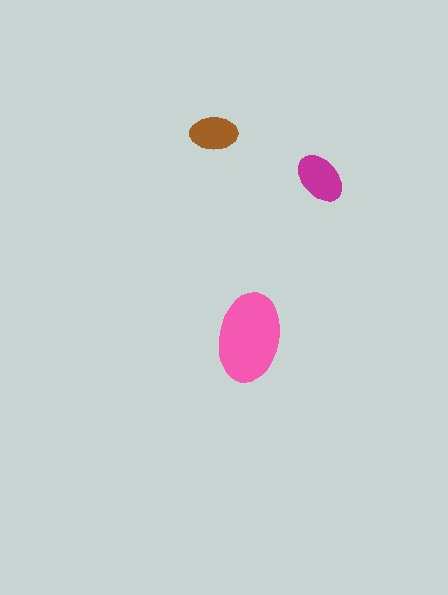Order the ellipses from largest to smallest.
the pink one, the magenta one, the brown one.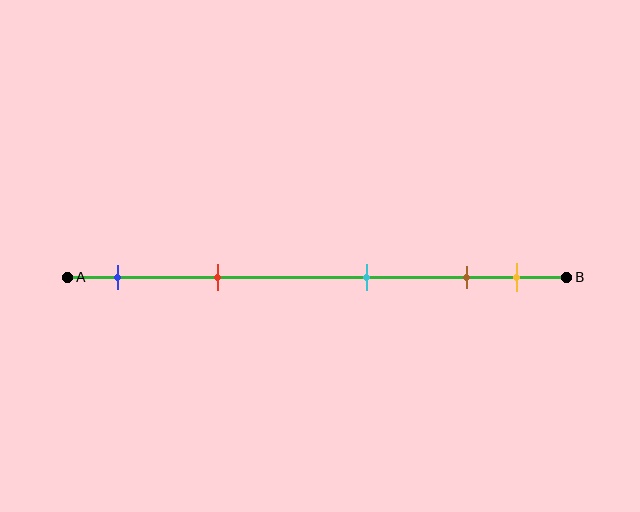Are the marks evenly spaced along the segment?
No, the marks are not evenly spaced.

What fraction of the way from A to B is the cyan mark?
The cyan mark is approximately 60% (0.6) of the way from A to B.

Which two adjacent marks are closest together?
The brown and yellow marks are the closest adjacent pair.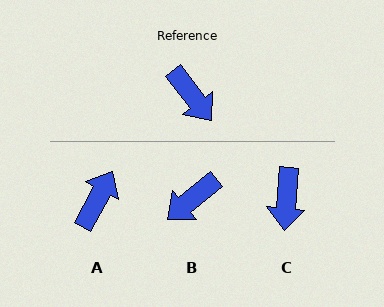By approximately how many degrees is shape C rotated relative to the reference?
Approximately 42 degrees clockwise.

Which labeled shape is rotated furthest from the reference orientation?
A, about 115 degrees away.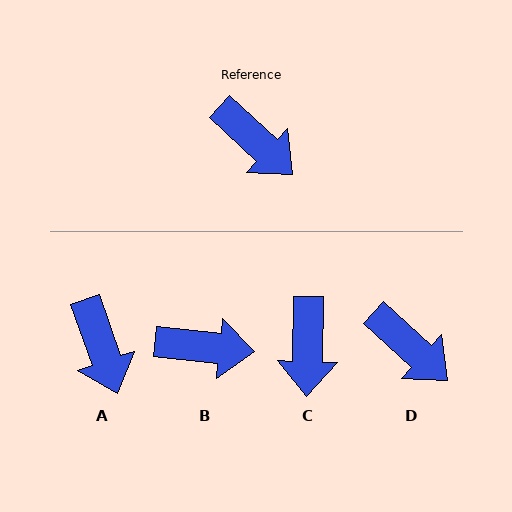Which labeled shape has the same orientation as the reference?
D.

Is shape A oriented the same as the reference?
No, it is off by about 28 degrees.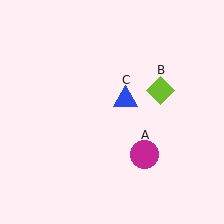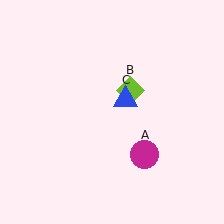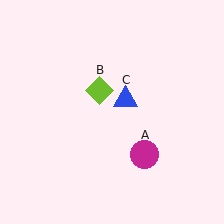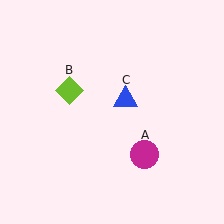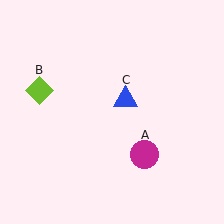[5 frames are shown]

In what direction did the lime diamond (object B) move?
The lime diamond (object B) moved left.